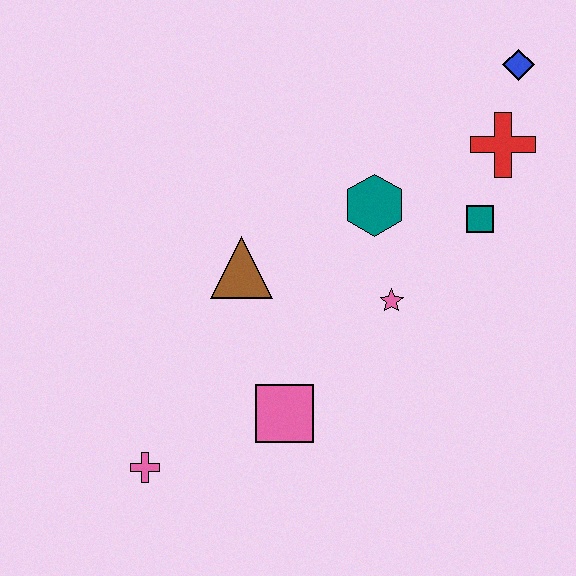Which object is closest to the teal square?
The red cross is closest to the teal square.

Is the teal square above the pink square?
Yes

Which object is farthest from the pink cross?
The blue diamond is farthest from the pink cross.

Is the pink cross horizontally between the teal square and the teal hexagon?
No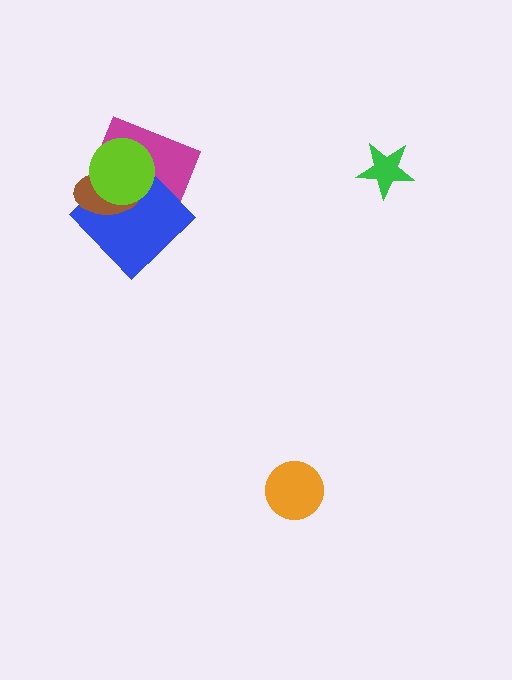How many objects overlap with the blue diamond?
3 objects overlap with the blue diamond.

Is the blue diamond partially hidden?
Yes, it is partially covered by another shape.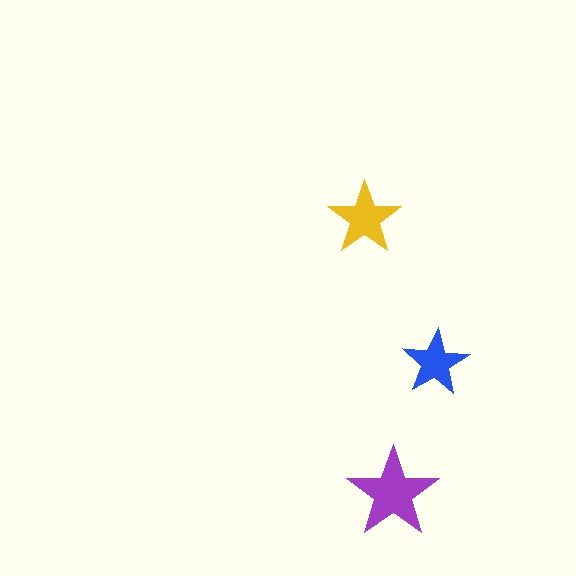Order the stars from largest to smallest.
the purple one, the yellow one, the blue one.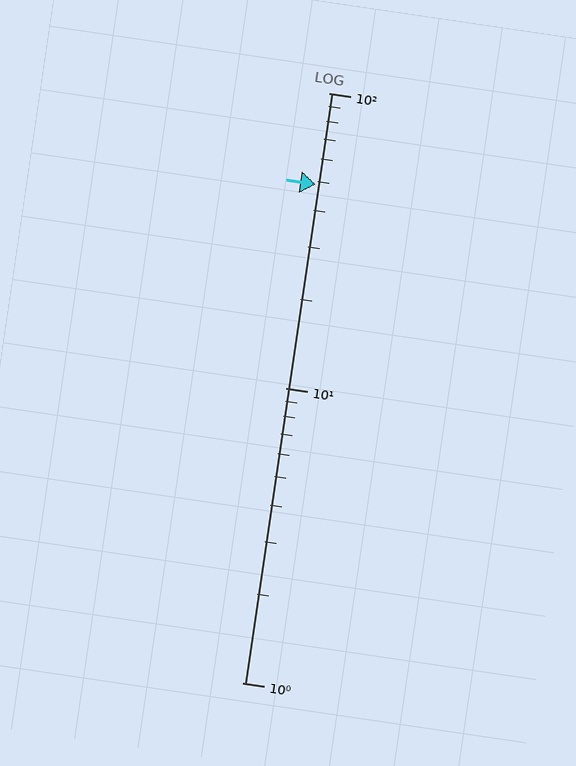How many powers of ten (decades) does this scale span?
The scale spans 2 decades, from 1 to 100.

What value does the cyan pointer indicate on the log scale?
The pointer indicates approximately 49.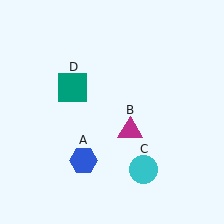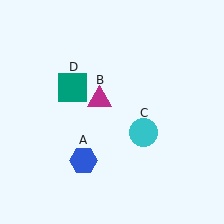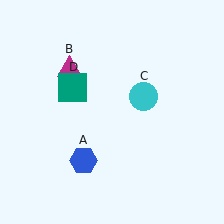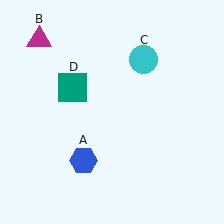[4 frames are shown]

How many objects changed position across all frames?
2 objects changed position: magenta triangle (object B), cyan circle (object C).